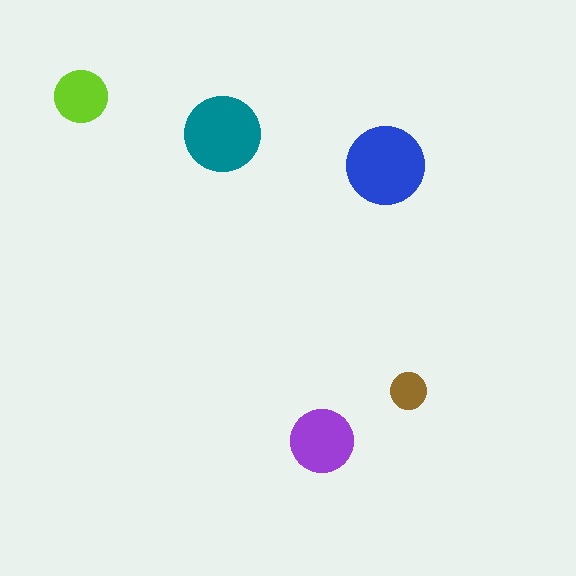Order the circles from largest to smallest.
the blue one, the teal one, the purple one, the lime one, the brown one.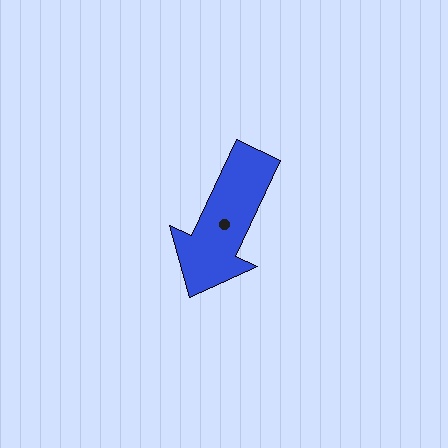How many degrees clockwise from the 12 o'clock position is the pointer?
Approximately 205 degrees.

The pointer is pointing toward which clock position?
Roughly 7 o'clock.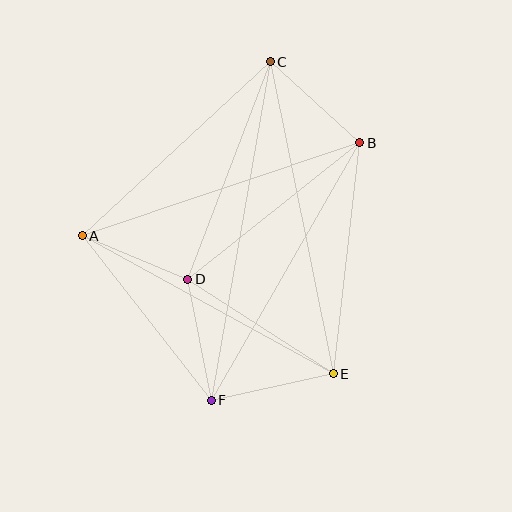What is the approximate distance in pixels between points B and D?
The distance between B and D is approximately 220 pixels.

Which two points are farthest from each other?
Points C and F are farthest from each other.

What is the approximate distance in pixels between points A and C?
The distance between A and C is approximately 256 pixels.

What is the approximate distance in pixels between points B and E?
The distance between B and E is approximately 232 pixels.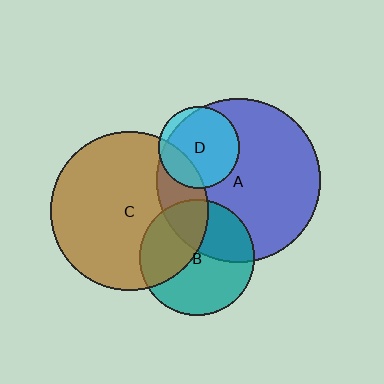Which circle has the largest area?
Circle A (blue).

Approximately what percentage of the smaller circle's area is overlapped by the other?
Approximately 40%.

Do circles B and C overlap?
Yes.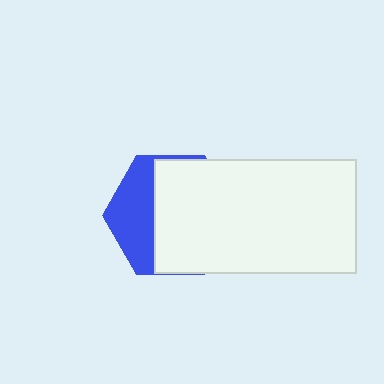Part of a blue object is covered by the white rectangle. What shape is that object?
It is a hexagon.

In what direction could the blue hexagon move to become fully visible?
The blue hexagon could move left. That would shift it out from behind the white rectangle entirely.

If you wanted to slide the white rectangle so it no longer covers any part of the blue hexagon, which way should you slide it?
Slide it right — that is the most direct way to separate the two shapes.